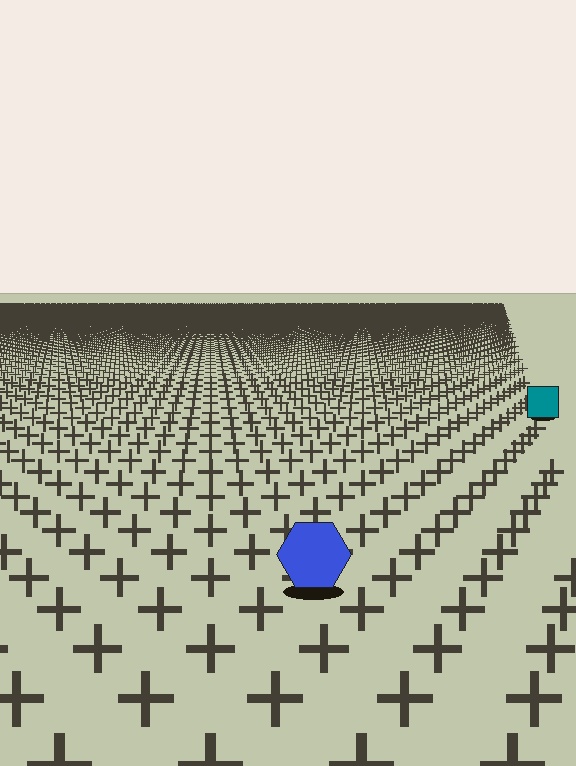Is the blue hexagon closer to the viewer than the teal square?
Yes. The blue hexagon is closer — you can tell from the texture gradient: the ground texture is coarser near it.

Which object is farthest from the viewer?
The teal square is farthest from the viewer. It appears smaller and the ground texture around it is denser.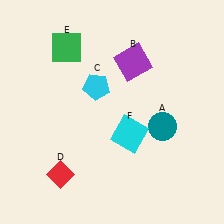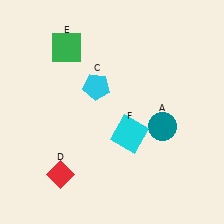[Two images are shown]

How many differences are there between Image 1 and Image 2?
There is 1 difference between the two images.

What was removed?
The purple square (B) was removed in Image 2.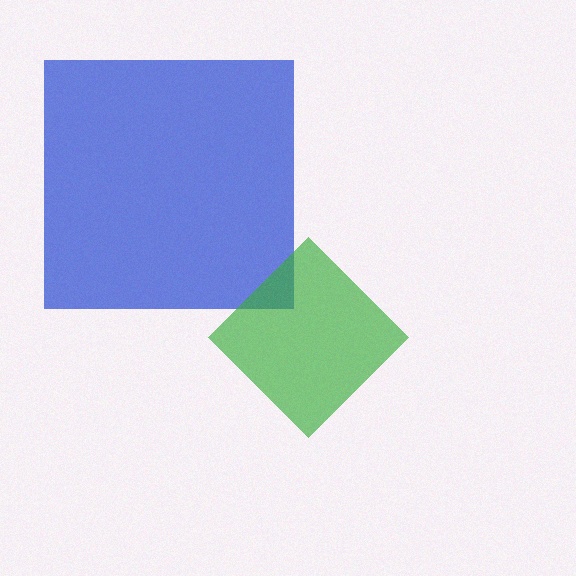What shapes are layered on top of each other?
The layered shapes are: a blue square, a green diamond.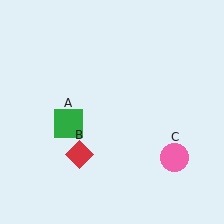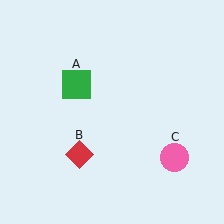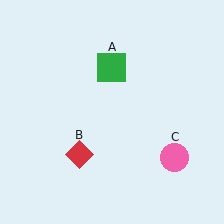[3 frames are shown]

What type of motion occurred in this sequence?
The green square (object A) rotated clockwise around the center of the scene.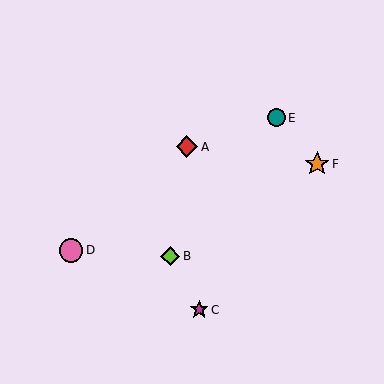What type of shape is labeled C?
Shape C is a magenta star.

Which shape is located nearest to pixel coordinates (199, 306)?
The magenta star (labeled C) at (199, 310) is nearest to that location.